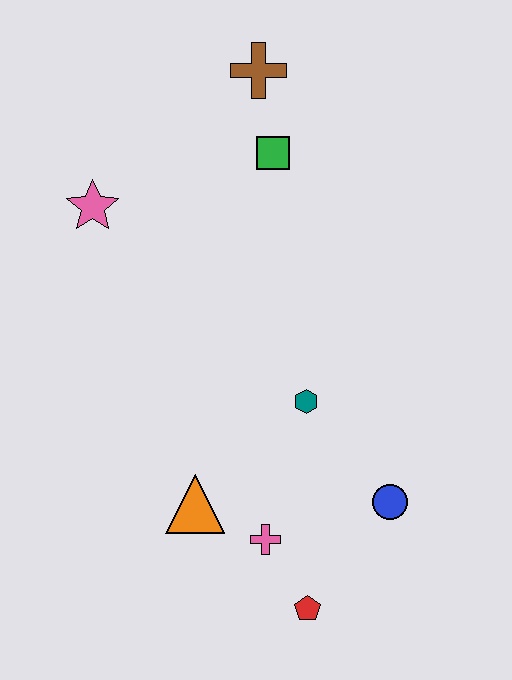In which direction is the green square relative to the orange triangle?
The green square is above the orange triangle.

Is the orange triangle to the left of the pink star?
No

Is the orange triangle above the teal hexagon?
No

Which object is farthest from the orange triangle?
The brown cross is farthest from the orange triangle.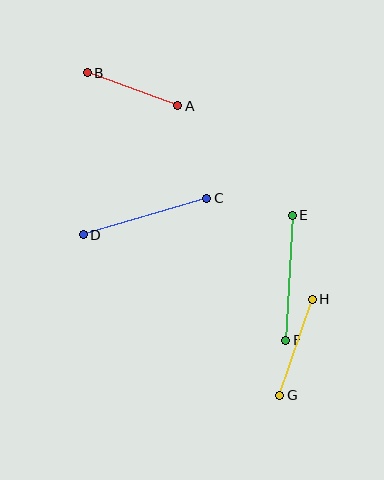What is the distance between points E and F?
The distance is approximately 125 pixels.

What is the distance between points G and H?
The distance is approximately 101 pixels.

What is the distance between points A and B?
The distance is approximately 96 pixels.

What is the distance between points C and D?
The distance is approximately 129 pixels.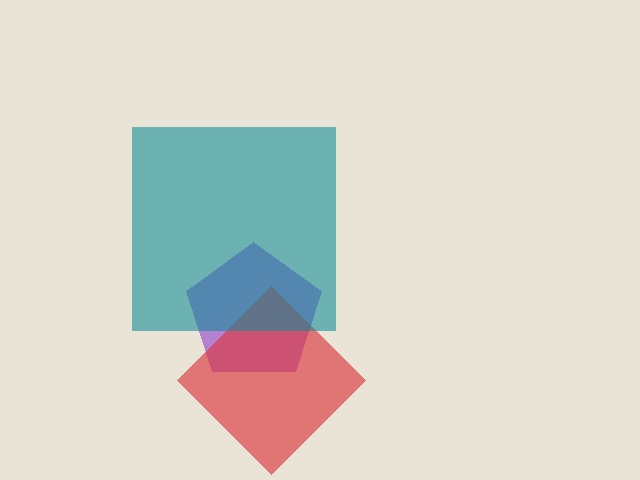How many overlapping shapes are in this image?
There are 3 overlapping shapes in the image.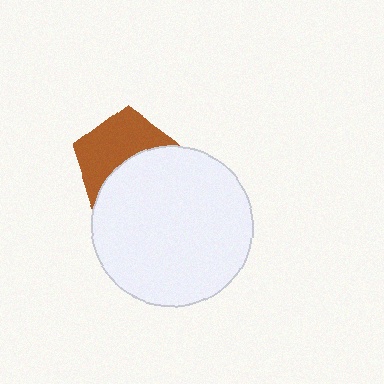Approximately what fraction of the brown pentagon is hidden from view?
Roughly 47% of the brown pentagon is hidden behind the white circle.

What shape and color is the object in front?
The object in front is a white circle.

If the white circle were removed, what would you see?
You would see the complete brown pentagon.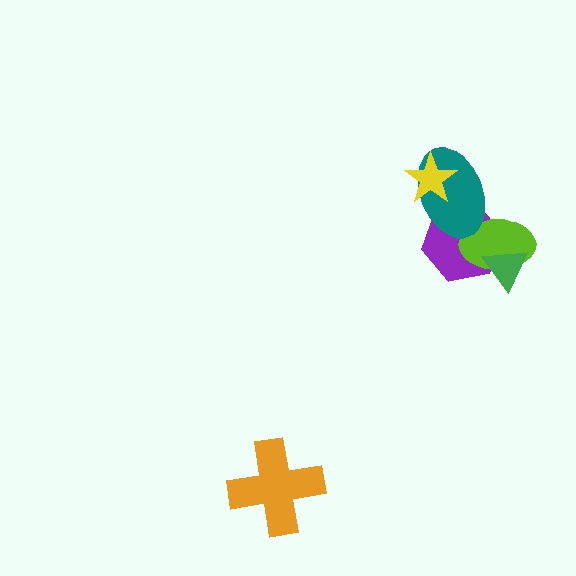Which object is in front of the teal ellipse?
The yellow star is in front of the teal ellipse.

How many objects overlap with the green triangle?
2 objects overlap with the green triangle.